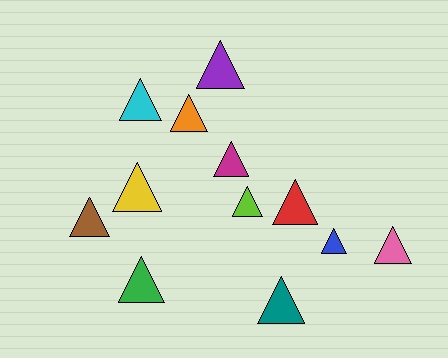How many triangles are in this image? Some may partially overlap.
There are 12 triangles.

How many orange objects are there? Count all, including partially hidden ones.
There is 1 orange object.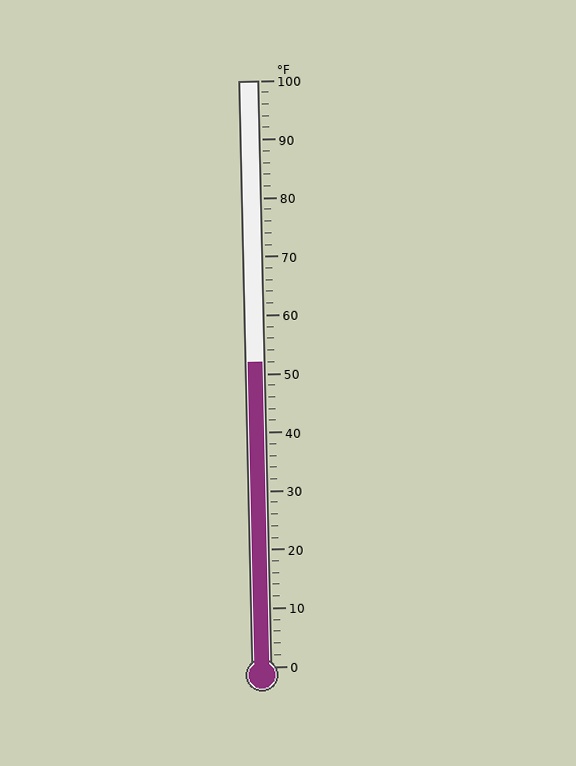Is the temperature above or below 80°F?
The temperature is below 80°F.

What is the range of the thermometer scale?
The thermometer scale ranges from 0°F to 100°F.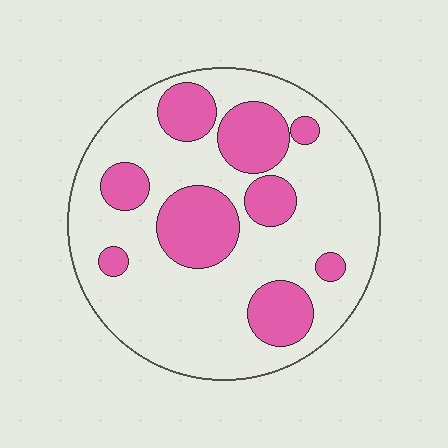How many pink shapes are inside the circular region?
9.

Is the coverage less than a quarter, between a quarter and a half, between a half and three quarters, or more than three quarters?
Between a quarter and a half.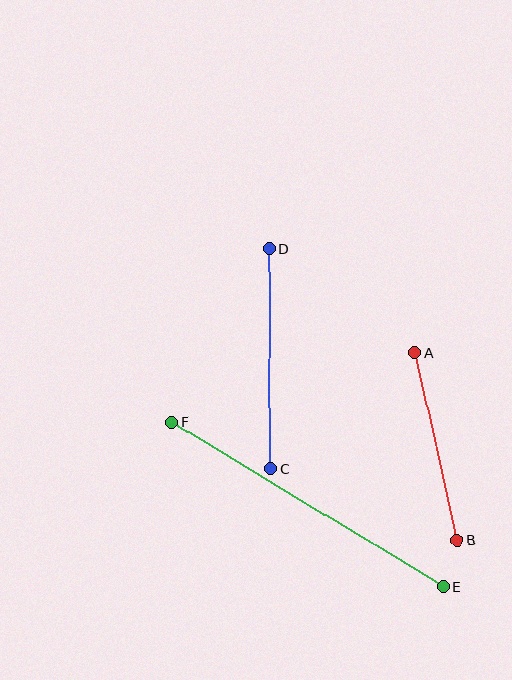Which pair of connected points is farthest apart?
Points E and F are farthest apart.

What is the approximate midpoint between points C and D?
The midpoint is at approximately (270, 359) pixels.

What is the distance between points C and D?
The distance is approximately 220 pixels.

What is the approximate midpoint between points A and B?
The midpoint is at approximately (436, 446) pixels.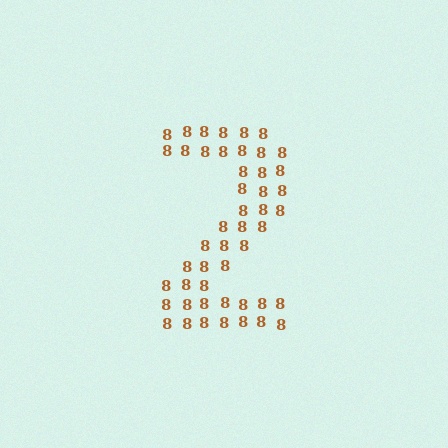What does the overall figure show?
The overall figure shows the digit 2.